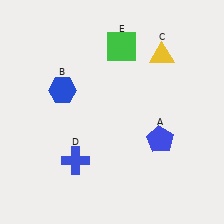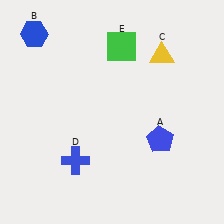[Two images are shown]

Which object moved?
The blue hexagon (B) moved up.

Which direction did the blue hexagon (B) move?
The blue hexagon (B) moved up.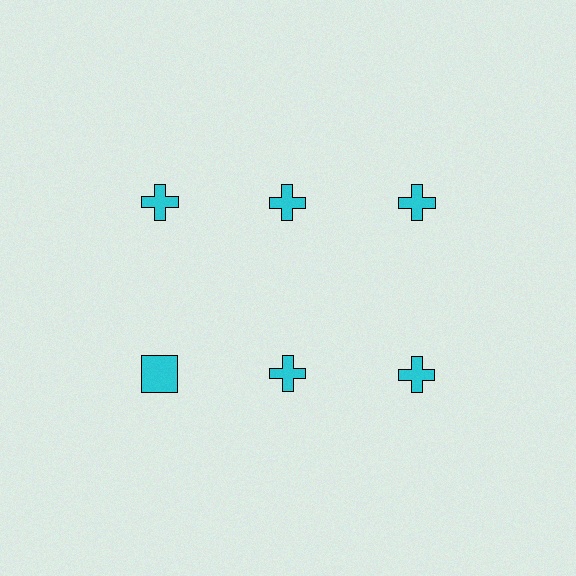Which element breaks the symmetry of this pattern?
The cyan square in the second row, leftmost column breaks the symmetry. All other shapes are cyan crosses.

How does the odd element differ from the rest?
It has a different shape: square instead of cross.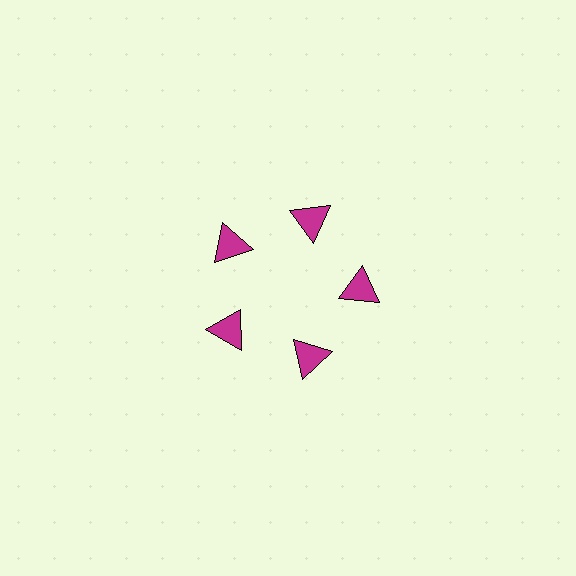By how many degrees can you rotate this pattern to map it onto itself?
The pattern maps onto itself every 72 degrees of rotation.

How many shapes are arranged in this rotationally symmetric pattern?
There are 5 shapes, arranged in 5 groups of 1.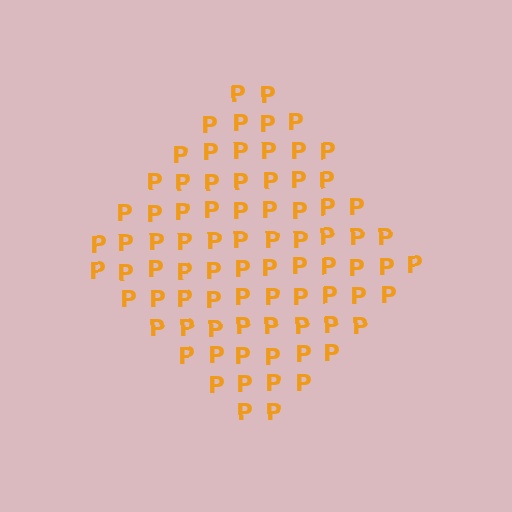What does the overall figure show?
The overall figure shows a diamond.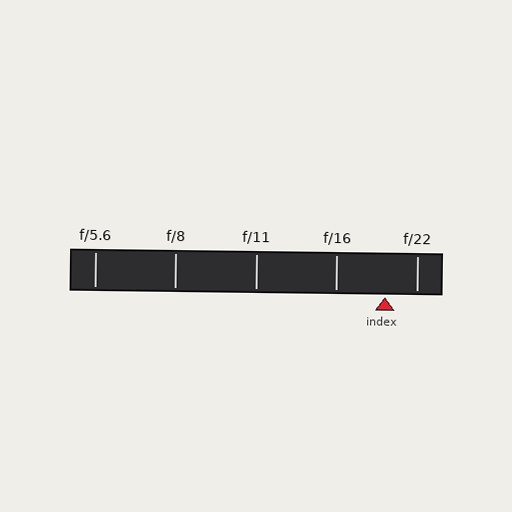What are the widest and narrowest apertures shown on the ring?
The widest aperture shown is f/5.6 and the narrowest is f/22.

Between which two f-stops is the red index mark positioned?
The index mark is between f/16 and f/22.